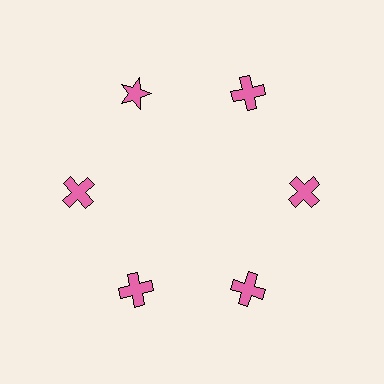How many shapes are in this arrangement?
There are 6 shapes arranged in a ring pattern.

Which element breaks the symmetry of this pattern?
The pink star at roughly the 11 o'clock position breaks the symmetry. All other shapes are pink crosses.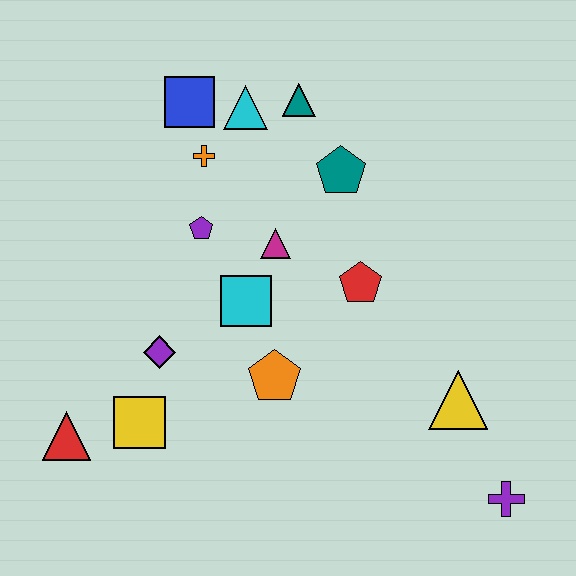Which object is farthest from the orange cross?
The purple cross is farthest from the orange cross.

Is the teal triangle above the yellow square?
Yes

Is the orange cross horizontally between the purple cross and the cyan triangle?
No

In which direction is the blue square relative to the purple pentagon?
The blue square is above the purple pentagon.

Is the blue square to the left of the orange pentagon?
Yes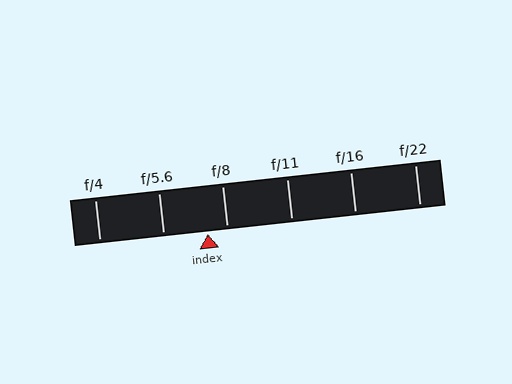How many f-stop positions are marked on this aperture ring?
There are 6 f-stop positions marked.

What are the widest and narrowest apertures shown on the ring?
The widest aperture shown is f/4 and the narrowest is f/22.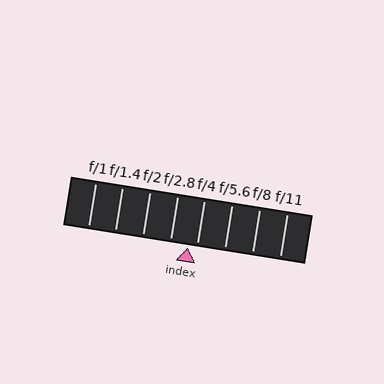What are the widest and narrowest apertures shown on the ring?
The widest aperture shown is f/1 and the narrowest is f/11.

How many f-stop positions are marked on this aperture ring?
There are 8 f-stop positions marked.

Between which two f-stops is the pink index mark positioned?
The index mark is between f/2.8 and f/4.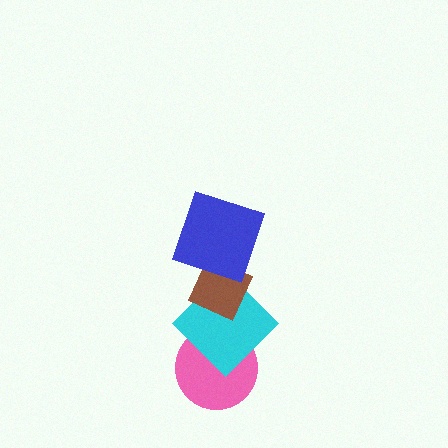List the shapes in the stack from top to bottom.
From top to bottom: the blue square, the brown diamond, the cyan diamond, the pink circle.